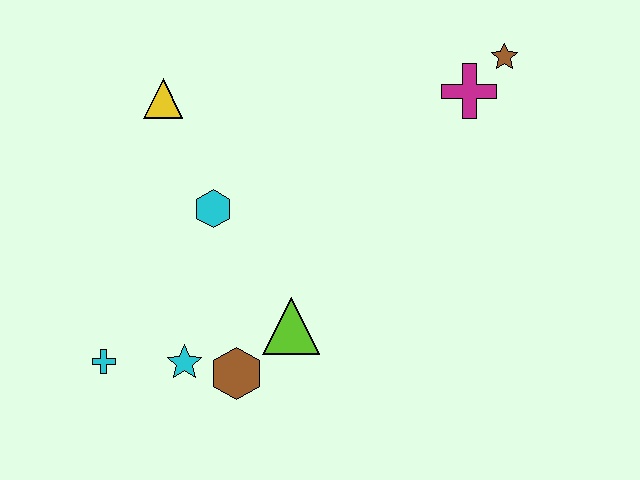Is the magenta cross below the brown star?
Yes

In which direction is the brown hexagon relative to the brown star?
The brown hexagon is below the brown star.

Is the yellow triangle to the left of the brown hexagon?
Yes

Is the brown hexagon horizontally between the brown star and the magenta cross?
No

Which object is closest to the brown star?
The magenta cross is closest to the brown star.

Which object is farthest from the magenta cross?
The cyan cross is farthest from the magenta cross.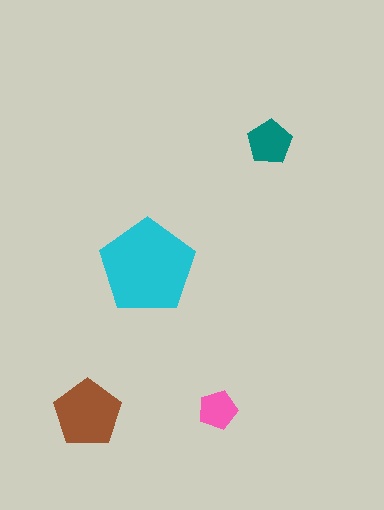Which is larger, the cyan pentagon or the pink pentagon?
The cyan one.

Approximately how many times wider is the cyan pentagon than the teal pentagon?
About 2 times wider.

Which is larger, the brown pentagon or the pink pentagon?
The brown one.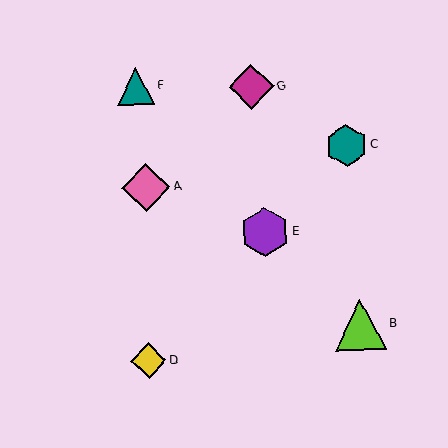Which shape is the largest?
The lime triangle (labeled B) is the largest.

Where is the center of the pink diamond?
The center of the pink diamond is at (146, 187).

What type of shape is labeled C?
Shape C is a teal hexagon.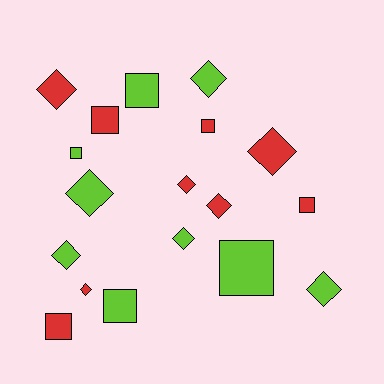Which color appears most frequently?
Red, with 9 objects.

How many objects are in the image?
There are 18 objects.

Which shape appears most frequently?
Diamond, with 10 objects.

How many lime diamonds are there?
There are 5 lime diamonds.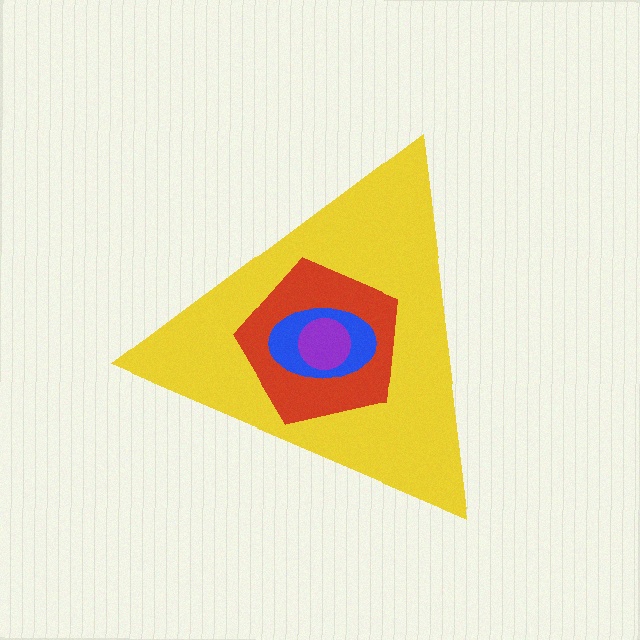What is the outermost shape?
The yellow triangle.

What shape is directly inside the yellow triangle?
The red pentagon.